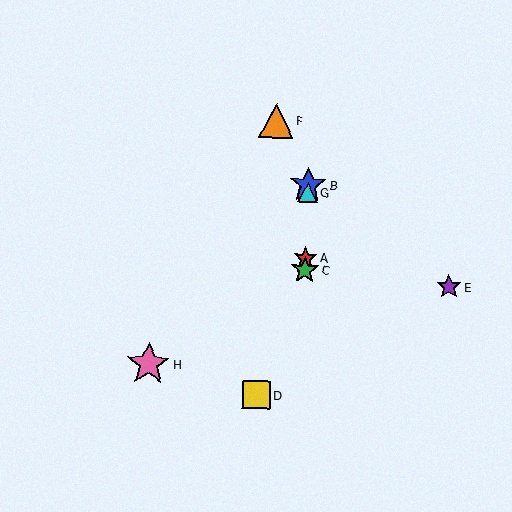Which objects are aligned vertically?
Objects A, B, C, G are aligned vertically.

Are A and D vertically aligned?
No, A is at x≈305 and D is at x≈256.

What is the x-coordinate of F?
Object F is at x≈276.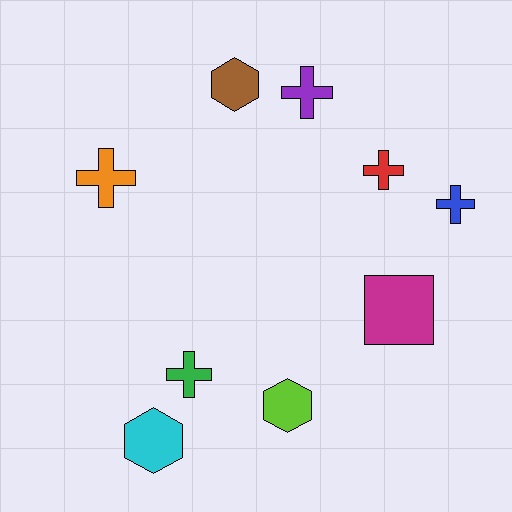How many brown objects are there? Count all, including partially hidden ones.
There is 1 brown object.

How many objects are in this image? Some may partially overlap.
There are 9 objects.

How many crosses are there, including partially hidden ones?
There are 5 crosses.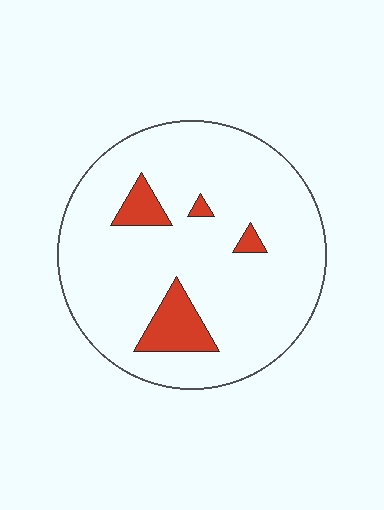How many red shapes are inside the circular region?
4.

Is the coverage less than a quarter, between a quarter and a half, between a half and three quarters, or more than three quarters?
Less than a quarter.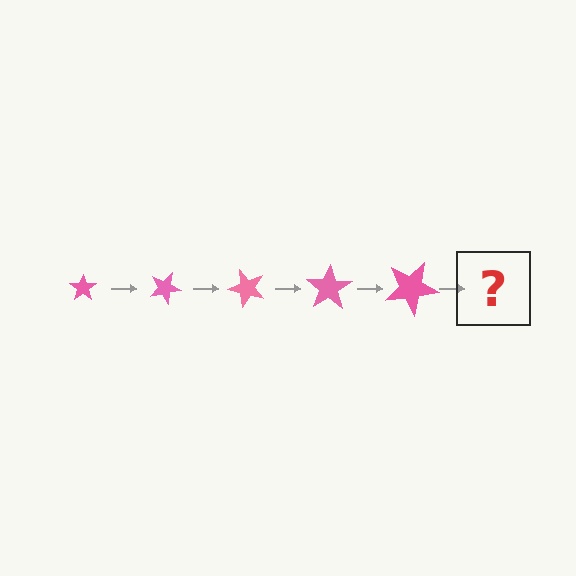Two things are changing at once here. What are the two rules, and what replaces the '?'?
The two rules are that the star grows larger each step and it rotates 25 degrees each step. The '?' should be a star, larger than the previous one and rotated 125 degrees from the start.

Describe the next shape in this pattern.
It should be a star, larger than the previous one and rotated 125 degrees from the start.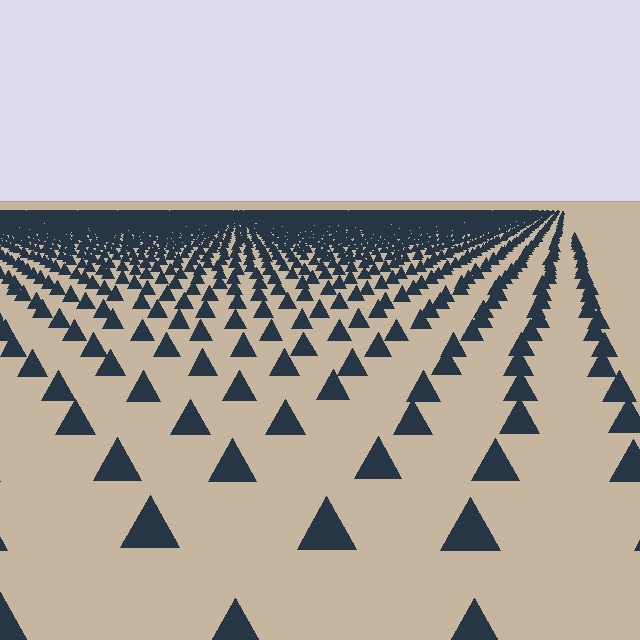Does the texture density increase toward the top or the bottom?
Density increases toward the top.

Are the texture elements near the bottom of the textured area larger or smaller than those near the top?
Larger. Near the bottom, elements are closer to the viewer and appear at a bigger on-screen size.